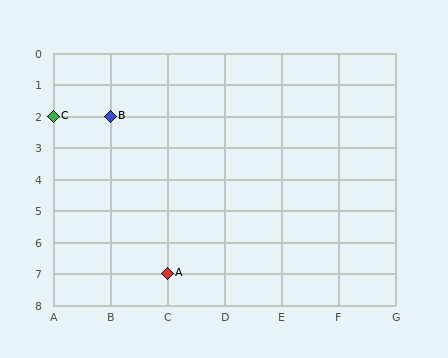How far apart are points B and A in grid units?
Points B and A are 1 column and 5 rows apart (about 5.1 grid units diagonally).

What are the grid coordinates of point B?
Point B is at grid coordinates (B, 2).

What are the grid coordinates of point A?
Point A is at grid coordinates (C, 7).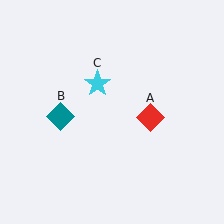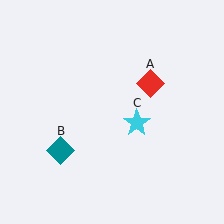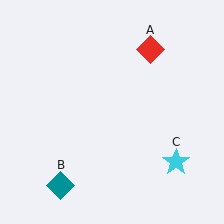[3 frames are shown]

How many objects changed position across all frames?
3 objects changed position: red diamond (object A), teal diamond (object B), cyan star (object C).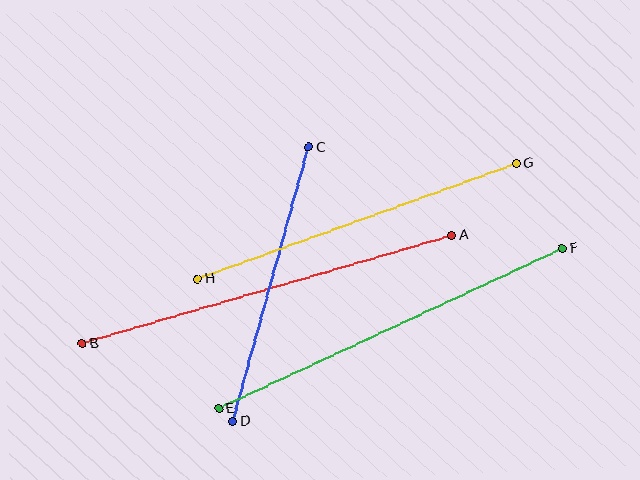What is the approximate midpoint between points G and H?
The midpoint is at approximately (357, 221) pixels.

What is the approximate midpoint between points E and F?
The midpoint is at approximately (390, 329) pixels.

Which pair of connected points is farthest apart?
Points A and B are farthest apart.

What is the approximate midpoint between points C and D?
The midpoint is at approximately (271, 284) pixels.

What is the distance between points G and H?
The distance is approximately 339 pixels.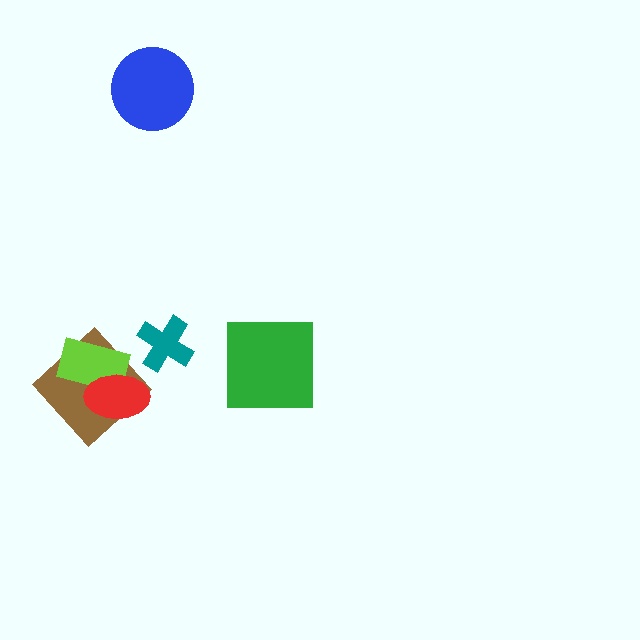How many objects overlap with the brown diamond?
2 objects overlap with the brown diamond.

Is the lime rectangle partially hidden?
Yes, it is partially covered by another shape.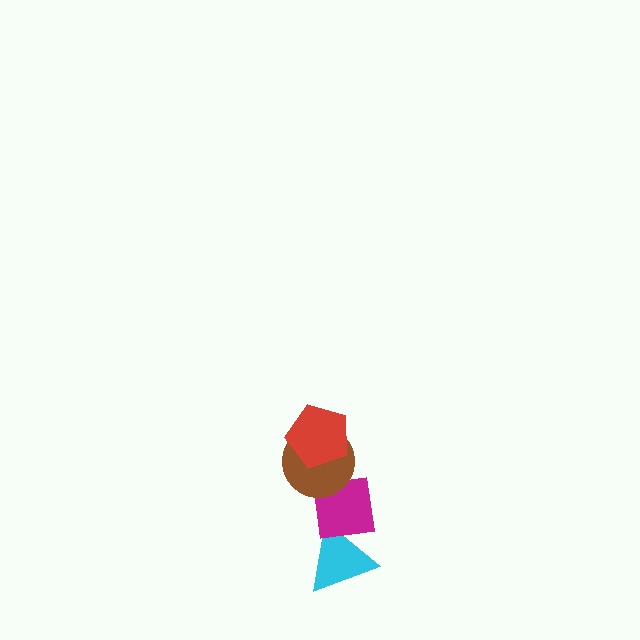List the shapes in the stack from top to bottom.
From top to bottom: the red pentagon, the brown circle, the magenta square, the cyan triangle.